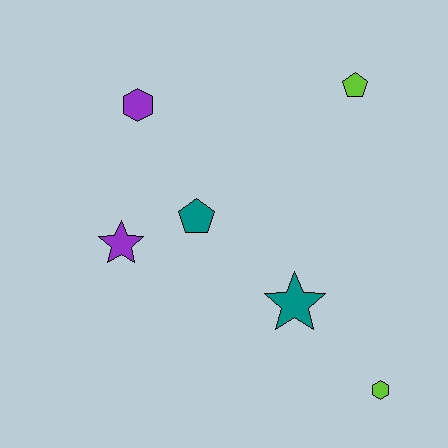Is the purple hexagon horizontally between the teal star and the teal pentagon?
No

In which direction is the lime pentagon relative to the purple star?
The lime pentagon is to the right of the purple star.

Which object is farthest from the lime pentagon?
The lime hexagon is farthest from the lime pentagon.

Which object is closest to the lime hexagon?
The teal star is closest to the lime hexagon.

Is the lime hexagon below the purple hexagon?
Yes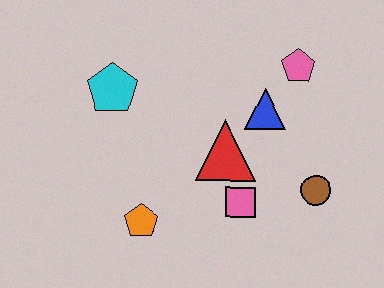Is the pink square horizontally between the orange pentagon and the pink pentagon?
Yes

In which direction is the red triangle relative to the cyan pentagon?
The red triangle is to the right of the cyan pentagon.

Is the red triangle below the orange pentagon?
No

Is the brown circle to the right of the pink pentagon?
Yes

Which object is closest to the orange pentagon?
The pink square is closest to the orange pentagon.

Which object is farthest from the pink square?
The cyan pentagon is farthest from the pink square.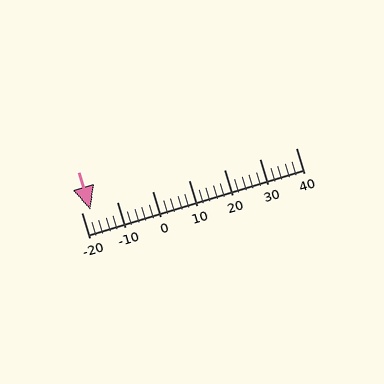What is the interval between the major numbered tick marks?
The major tick marks are spaced 10 units apart.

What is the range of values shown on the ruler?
The ruler shows values from -20 to 40.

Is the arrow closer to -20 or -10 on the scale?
The arrow is closer to -20.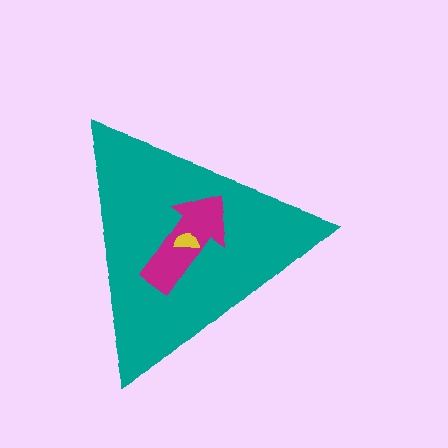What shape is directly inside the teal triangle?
The magenta arrow.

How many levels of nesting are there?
3.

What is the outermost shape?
The teal triangle.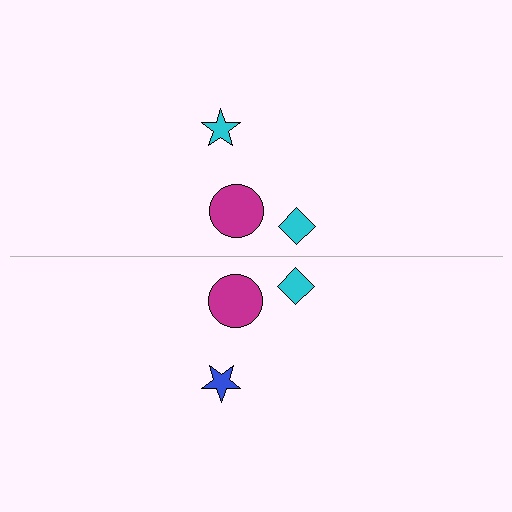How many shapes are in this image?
There are 6 shapes in this image.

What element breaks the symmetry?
The blue star on the bottom side breaks the symmetry — its mirror counterpart is cyan.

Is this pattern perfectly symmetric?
No, the pattern is not perfectly symmetric. The blue star on the bottom side breaks the symmetry — its mirror counterpart is cyan.